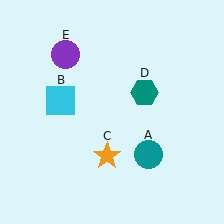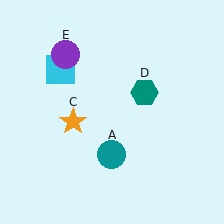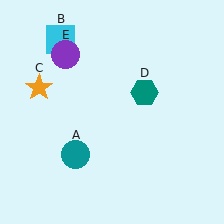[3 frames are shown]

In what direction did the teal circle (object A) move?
The teal circle (object A) moved left.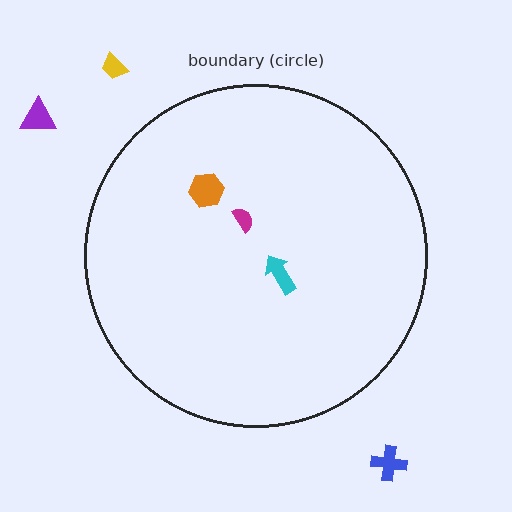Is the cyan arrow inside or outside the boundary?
Inside.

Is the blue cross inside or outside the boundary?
Outside.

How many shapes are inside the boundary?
3 inside, 3 outside.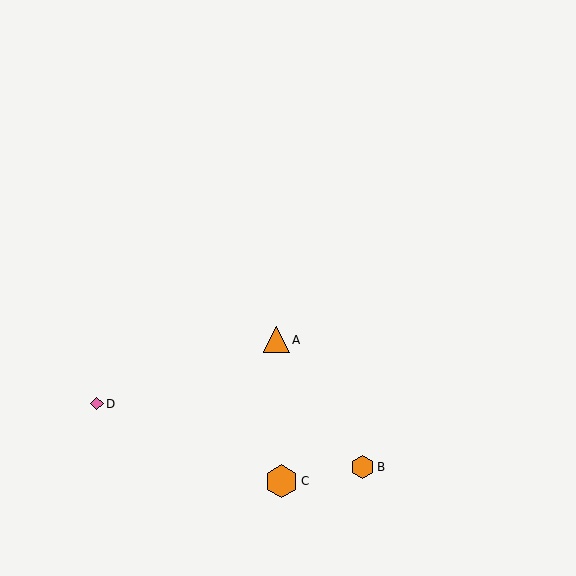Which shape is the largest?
The orange hexagon (labeled C) is the largest.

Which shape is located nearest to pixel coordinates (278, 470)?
The orange hexagon (labeled C) at (282, 481) is nearest to that location.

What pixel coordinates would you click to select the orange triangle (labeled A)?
Click at (276, 340) to select the orange triangle A.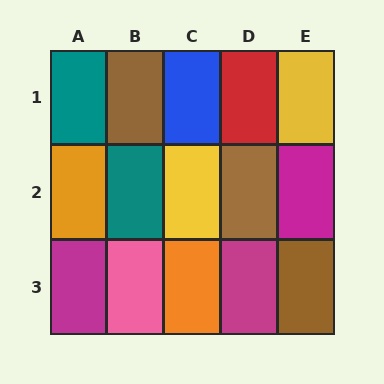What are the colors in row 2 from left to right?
Orange, teal, yellow, brown, magenta.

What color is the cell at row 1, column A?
Teal.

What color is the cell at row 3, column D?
Magenta.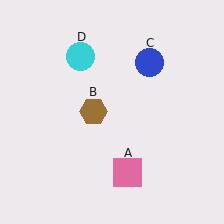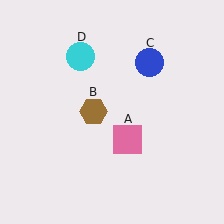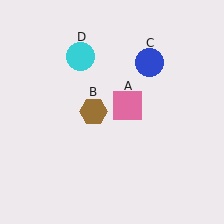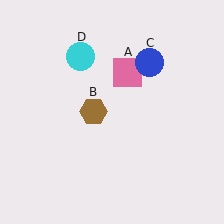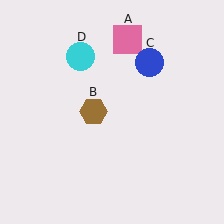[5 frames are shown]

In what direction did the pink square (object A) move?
The pink square (object A) moved up.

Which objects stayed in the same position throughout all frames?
Brown hexagon (object B) and blue circle (object C) and cyan circle (object D) remained stationary.